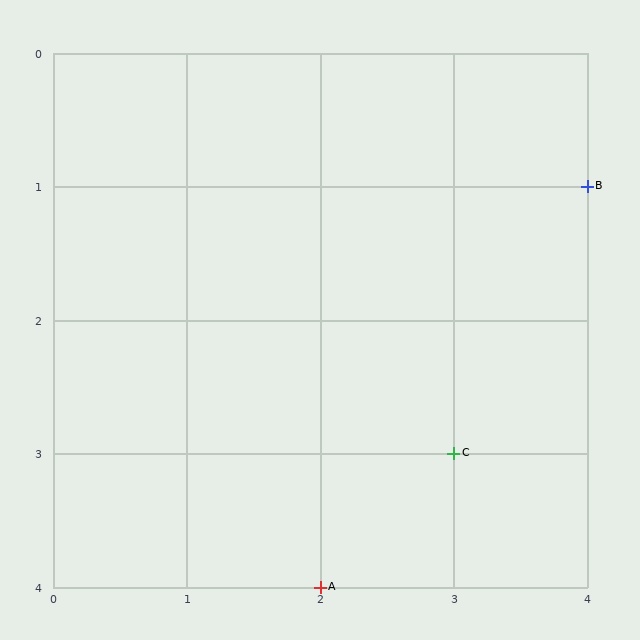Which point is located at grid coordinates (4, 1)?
Point B is at (4, 1).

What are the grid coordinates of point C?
Point C is at grid coordinates (3, 3).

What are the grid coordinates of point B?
Point B is at grid coordinates (4, 1).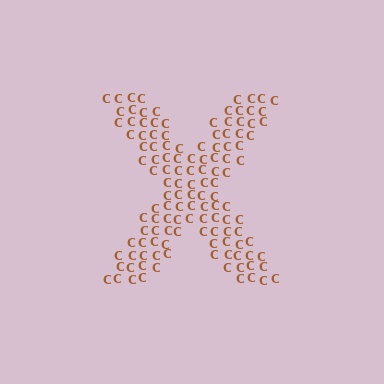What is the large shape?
The large shape is the letter X.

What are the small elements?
The small elements are letter C's.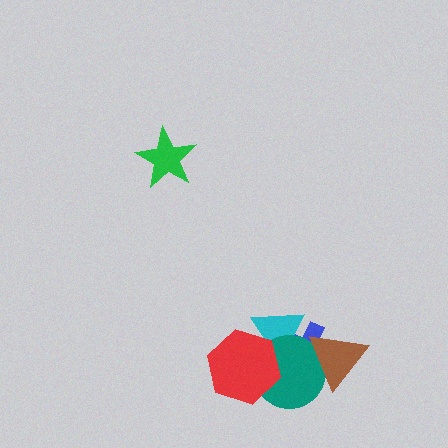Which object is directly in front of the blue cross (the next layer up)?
The cyan triangle is directly in front of the blue cross.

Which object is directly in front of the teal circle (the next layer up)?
The red hexagon is directly in front of the teal circle.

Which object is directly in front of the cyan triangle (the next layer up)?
The teal circle is directly in front of the cyan triangle.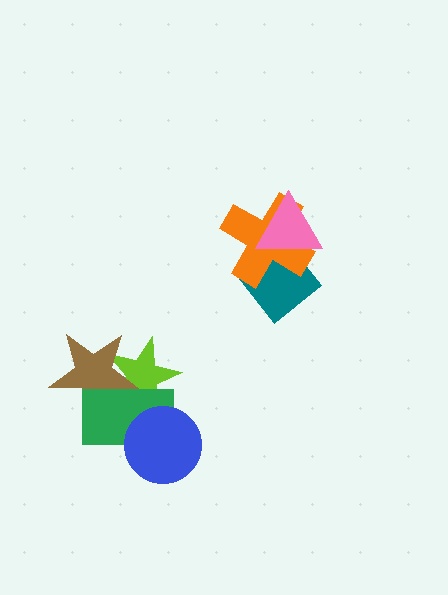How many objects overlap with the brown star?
2 objects overlap with the brown star.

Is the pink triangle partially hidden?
No, no other shape covers it.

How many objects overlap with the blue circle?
1 object overlaps with the blue circle.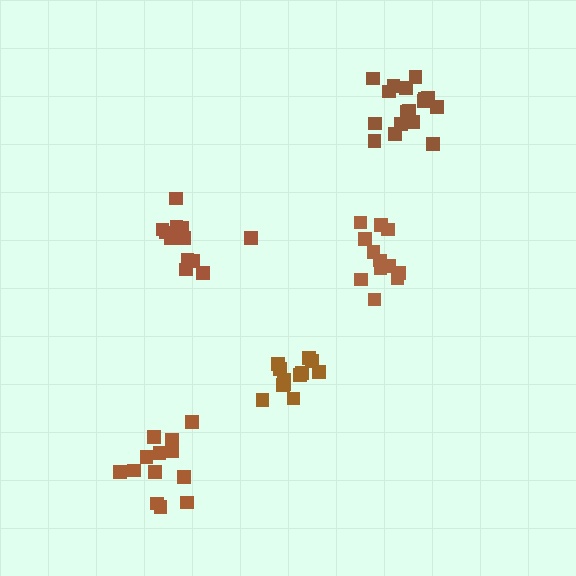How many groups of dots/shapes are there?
There are 5 groups.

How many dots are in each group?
Group 1: 13 dots, Group 2: 12 dots, Group 3: 14 dots, Group 4: 17 dots, Group 5: 12 dots (68 total).